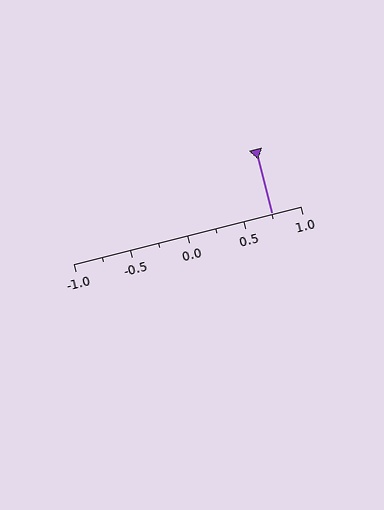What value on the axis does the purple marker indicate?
The marker indicates approximately 0.75.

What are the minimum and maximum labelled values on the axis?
The axis runs from -1.0 to 1.0.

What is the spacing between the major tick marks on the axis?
The major ticks are spaced 0.5 apart.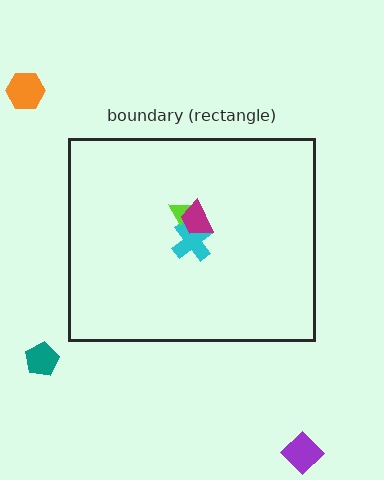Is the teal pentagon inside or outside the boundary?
Outside.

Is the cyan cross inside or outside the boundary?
Inside.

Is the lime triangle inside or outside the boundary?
Inside.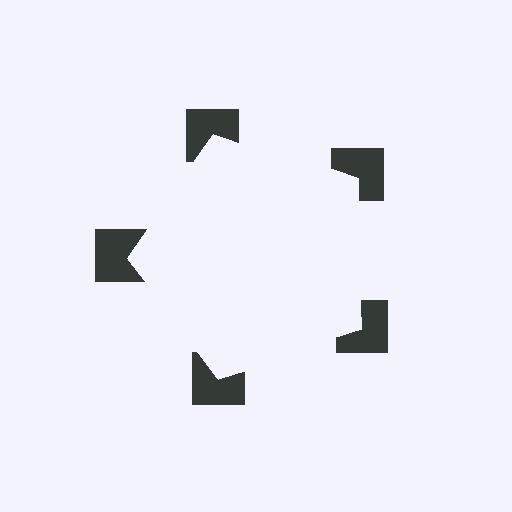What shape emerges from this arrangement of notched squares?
An illusory pentagon — its edges are inferred from the aligned wedge cuts in the notched squares, not physically drawn.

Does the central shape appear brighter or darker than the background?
It typically appears slightly brighter than the background, even though no actual brightness change is drawn.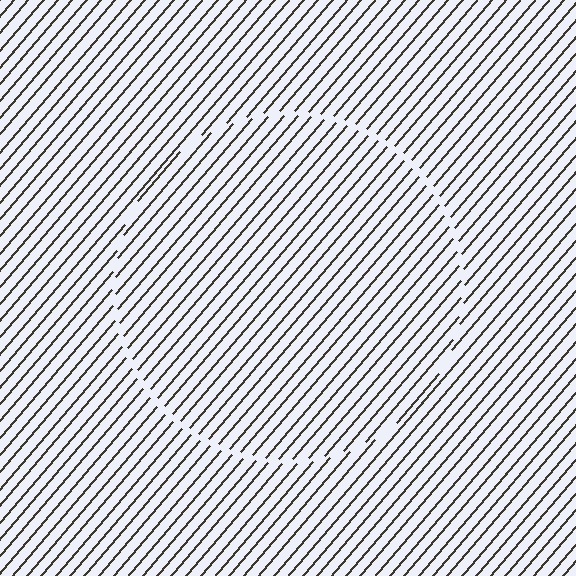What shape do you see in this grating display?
An illusory circle. The interior of the shape contains the same grating, shifted by half a period — the contour is defined by the phase discontinuity where line-ends from the inner and outer gratings abut.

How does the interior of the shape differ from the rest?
The interior of the shape contains the same grating, shifted by half a period — the contour is defined by the phase discontinuity where line-ends from the inner and outer gratings abut.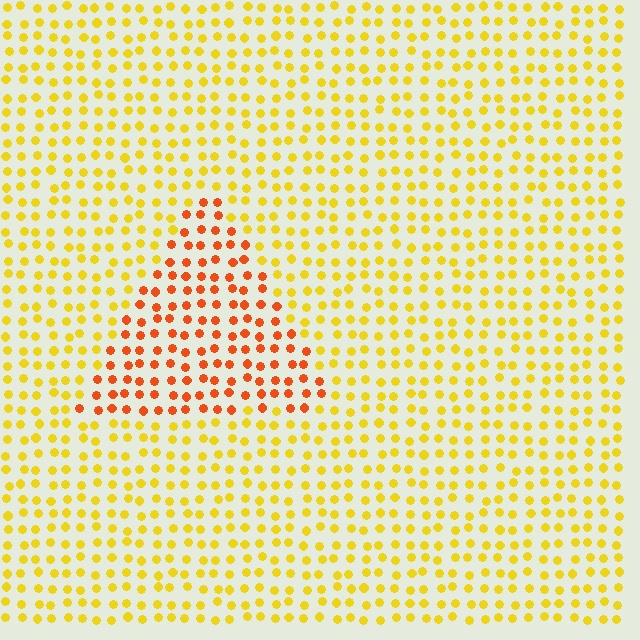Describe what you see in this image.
The image is filled with small yellow elements in a uniform arrangement. A triangle-shaped region is visible where the elements are tinted to a slightly different hue, forming a subtle color boundary.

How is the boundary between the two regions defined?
The boundary is defined purely by a slight shift in hue (about 38 degrees). Spacing, size, and orientation are identical on both sides.